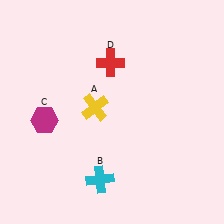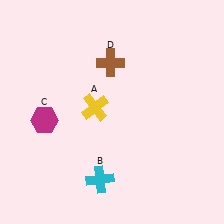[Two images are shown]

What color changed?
The cross (D) changed from red in Image 1 to brown in Image 2.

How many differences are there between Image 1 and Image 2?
There is 1 difference between the two images.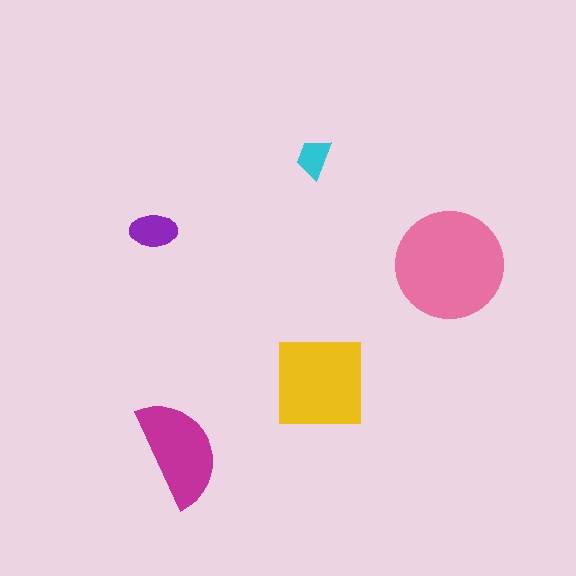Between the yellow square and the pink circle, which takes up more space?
The pink circle.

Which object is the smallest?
The cyan trapezoid.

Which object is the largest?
The pink circle.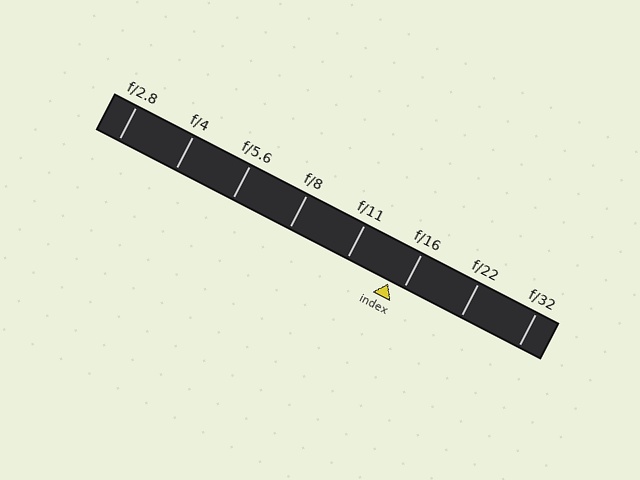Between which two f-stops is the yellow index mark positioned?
The index mark is between f/11 and f/16.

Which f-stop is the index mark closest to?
The index mark is closest to f/16.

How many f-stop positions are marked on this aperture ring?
There are 8 f-stop positions marked.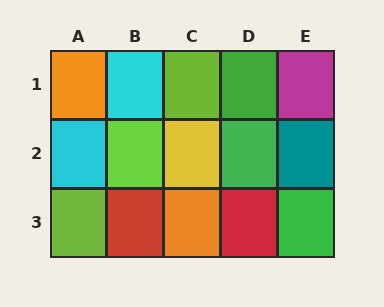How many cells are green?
3 cells are green.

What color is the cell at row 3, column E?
Green.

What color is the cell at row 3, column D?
Red.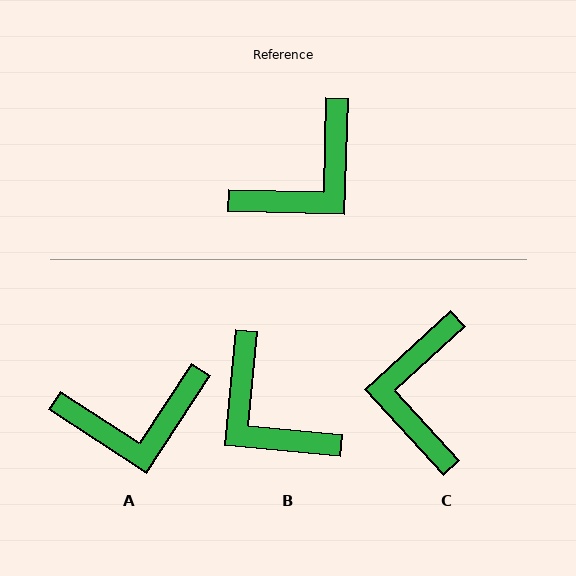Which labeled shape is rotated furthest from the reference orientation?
C, about 136 degrees away.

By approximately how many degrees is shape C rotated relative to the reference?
Approximately 136 degrees clockwise.